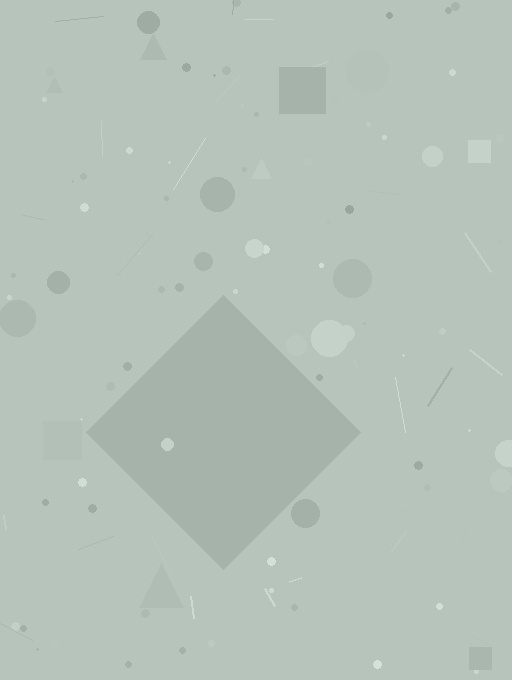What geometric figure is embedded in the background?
A diamond is embedded in the background.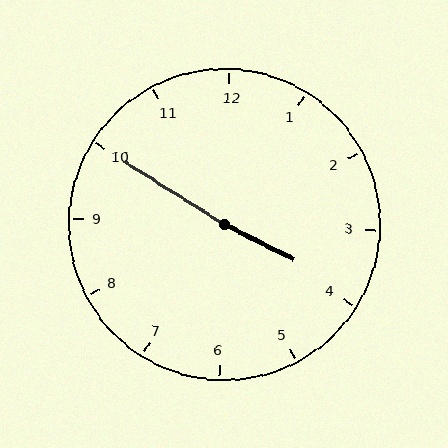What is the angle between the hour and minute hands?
Approximately 175 degrees.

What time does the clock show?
3:50.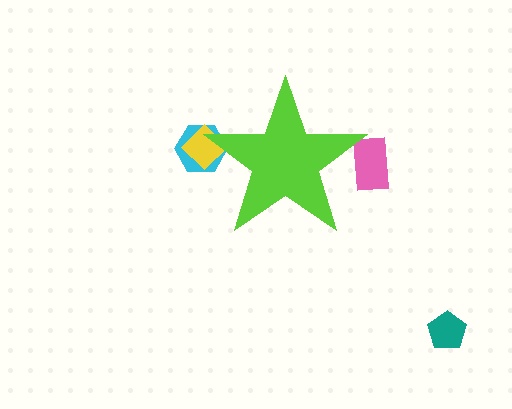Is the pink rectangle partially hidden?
Yes, the pink rectangle is partially hidden behind the lime star.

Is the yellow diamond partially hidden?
Yes, the yellow diamond is partially hidden behind the lime star.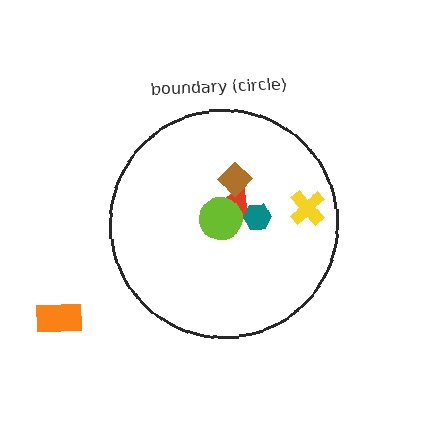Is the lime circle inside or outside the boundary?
Inside.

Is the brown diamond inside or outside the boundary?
Inside.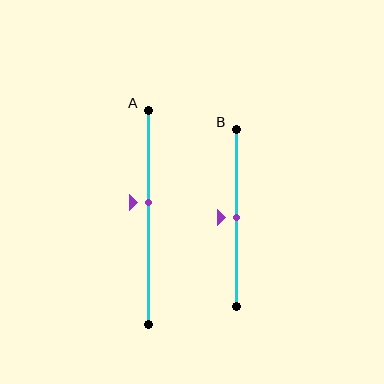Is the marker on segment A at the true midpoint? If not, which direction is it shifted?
No, the marker on segment A is shifted upward by about 7% of the segment length.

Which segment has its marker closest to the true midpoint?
Segment B has its marker closest to the true midpoint.